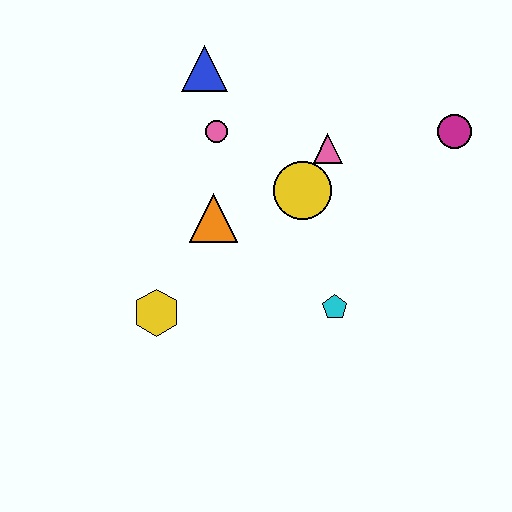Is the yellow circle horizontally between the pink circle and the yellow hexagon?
No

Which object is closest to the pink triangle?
The yellow circle is closest to the pink triangle.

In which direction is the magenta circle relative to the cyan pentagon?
The magenta circle is above the cyan pentagon.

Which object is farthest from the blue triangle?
The cyan pentagon is farthest from the blue triangle.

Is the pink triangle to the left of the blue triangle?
No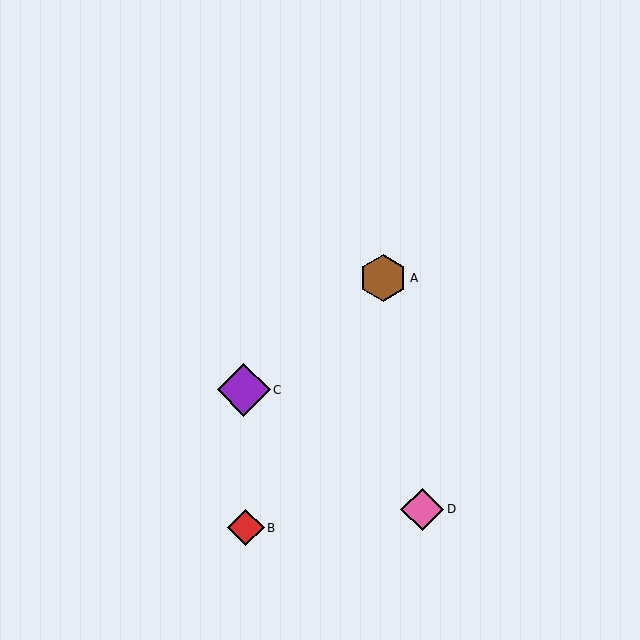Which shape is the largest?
The purple diamond (labeled C) is the largest.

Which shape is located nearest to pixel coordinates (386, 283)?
The brown hexagon (labeled A) at (383, 278) is nearest to that location.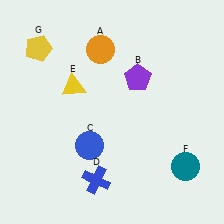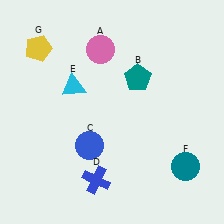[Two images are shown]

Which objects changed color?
A changed from orange to pink. B changed from purple to teal. E changed from yellow to cyan.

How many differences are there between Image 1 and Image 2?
There are 3 differences between the two images.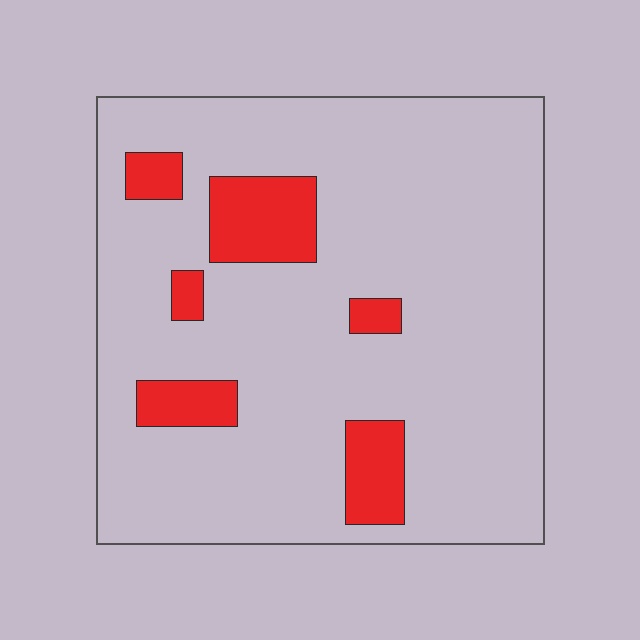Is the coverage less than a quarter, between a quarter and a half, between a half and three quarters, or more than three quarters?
Less than a quarter.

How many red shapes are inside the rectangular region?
6.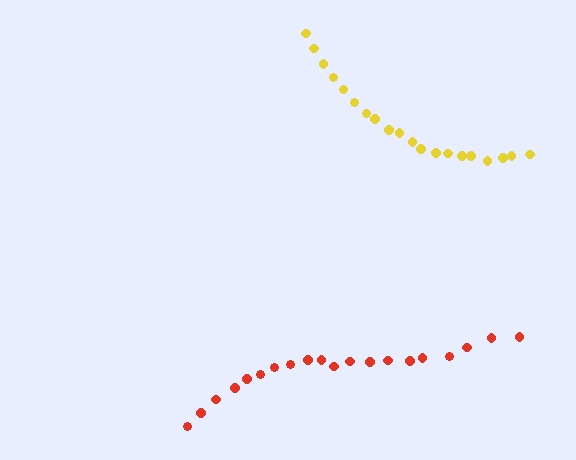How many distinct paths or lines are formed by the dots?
There are 2 distinct paths.